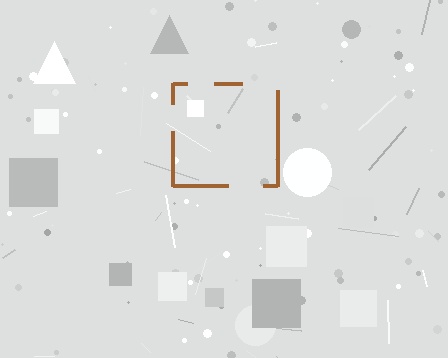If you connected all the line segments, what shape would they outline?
They would outline a square.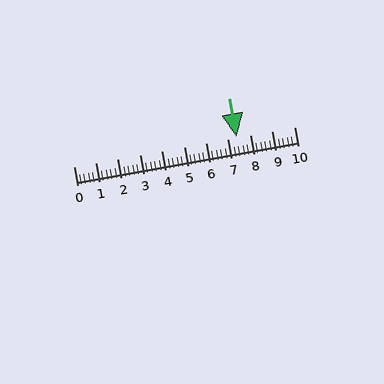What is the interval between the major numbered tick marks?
The major tick marks are spaced 1 units apart.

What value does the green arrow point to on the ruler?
The green arrow points to approximately 7.4.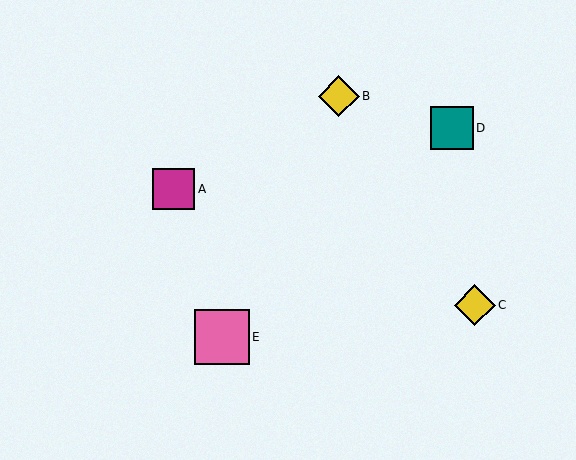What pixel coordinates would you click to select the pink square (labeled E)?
Click at (222, 337) to select the pink square E.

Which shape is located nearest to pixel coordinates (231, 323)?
The pink square (labeled E) at (222, 337) is nearest to that location.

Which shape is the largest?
The pink square (labeled E) is the largest.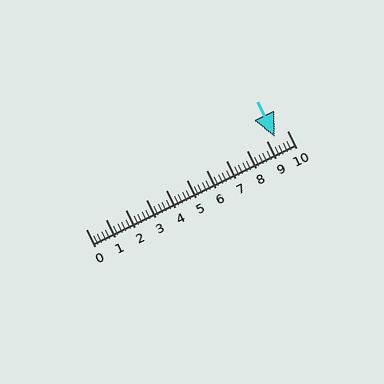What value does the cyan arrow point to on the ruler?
The cyan arrow points to approximately 9.4.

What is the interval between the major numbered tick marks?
The major tick marks are spaced 1 units apart.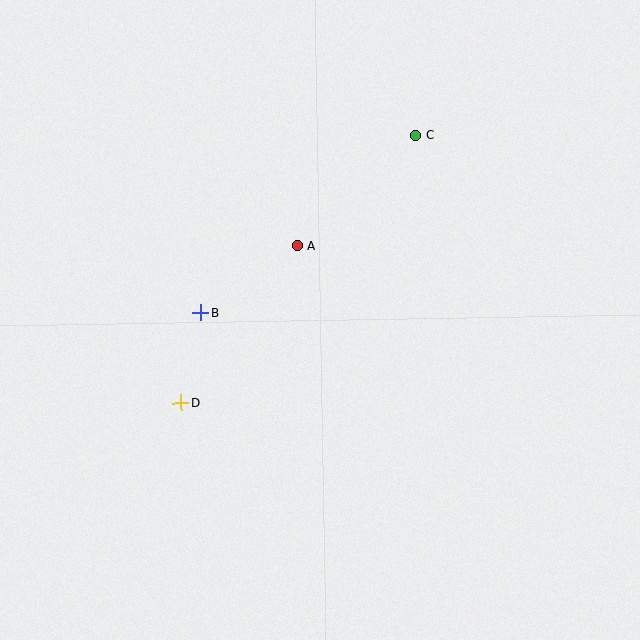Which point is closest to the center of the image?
Point A at (297, 246) is closest to the center.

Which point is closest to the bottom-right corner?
Point D is closest to the bottom-right corner.